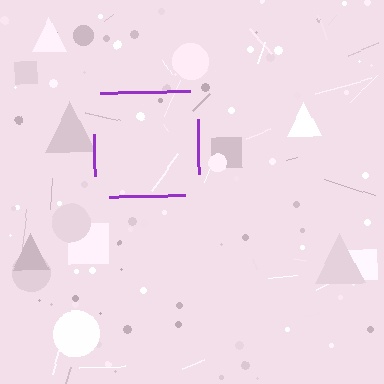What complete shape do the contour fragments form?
The contour fragments form a square.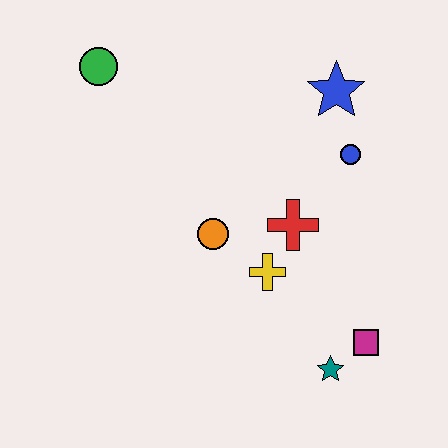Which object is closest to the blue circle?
The blue star is closest to the blue circle.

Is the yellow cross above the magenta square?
Yes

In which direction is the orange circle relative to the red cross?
The orange circle is to the left of the red cross.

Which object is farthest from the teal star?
The green circle is farthest from the teal star.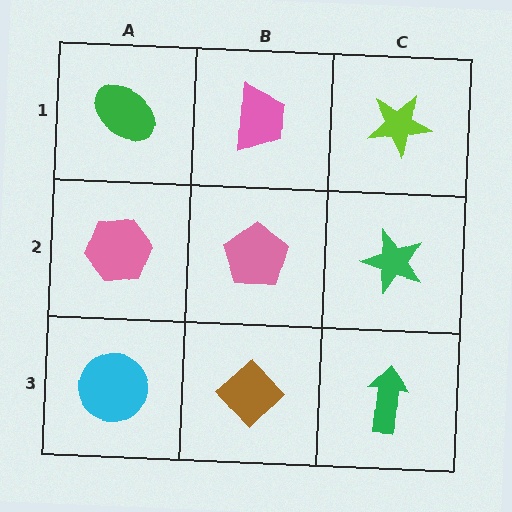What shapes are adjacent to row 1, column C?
A green star (row 2, column C), a pink trapezoid (row 1, column B).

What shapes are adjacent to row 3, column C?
A green star (row 2, column C), a brown diamond (row 3, column B).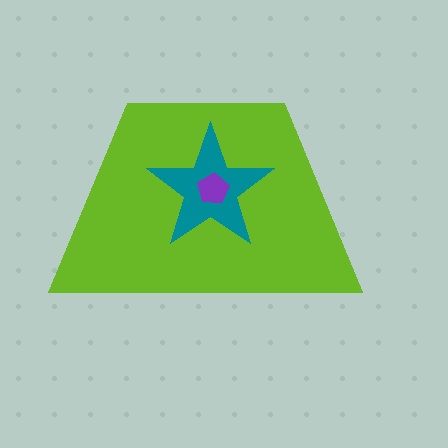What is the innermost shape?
The purple pentagon.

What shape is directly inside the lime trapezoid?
The teal star.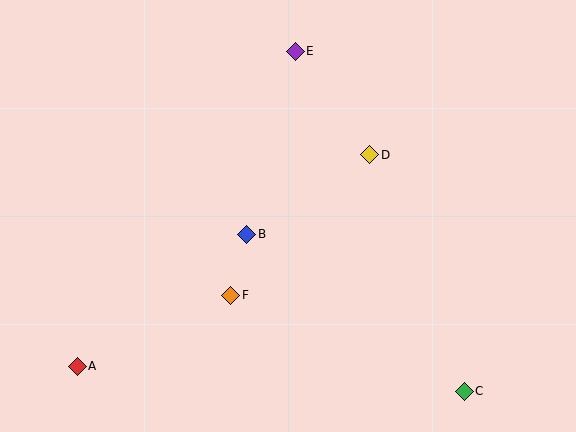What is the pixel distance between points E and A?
The distance between E and A is 383 pixels.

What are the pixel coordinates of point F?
Point F is at (231, 295).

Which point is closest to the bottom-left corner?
Point A is closest to the bottom-left corner.